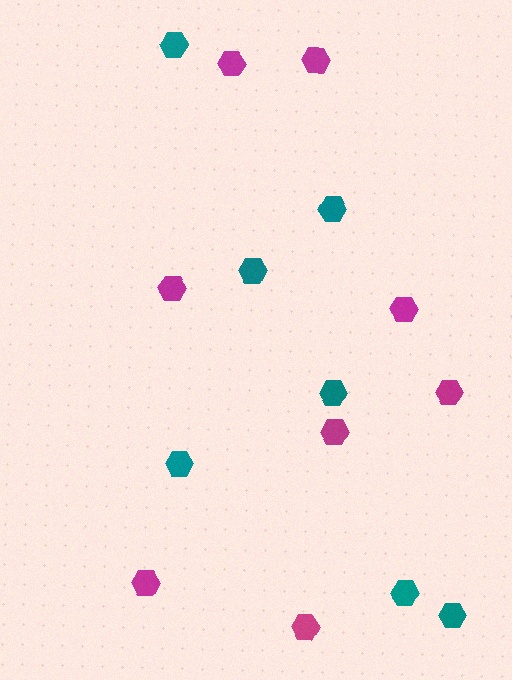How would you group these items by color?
There are 2 groups: one group of teal hexagons (7) and one group of magenta hexagons (8).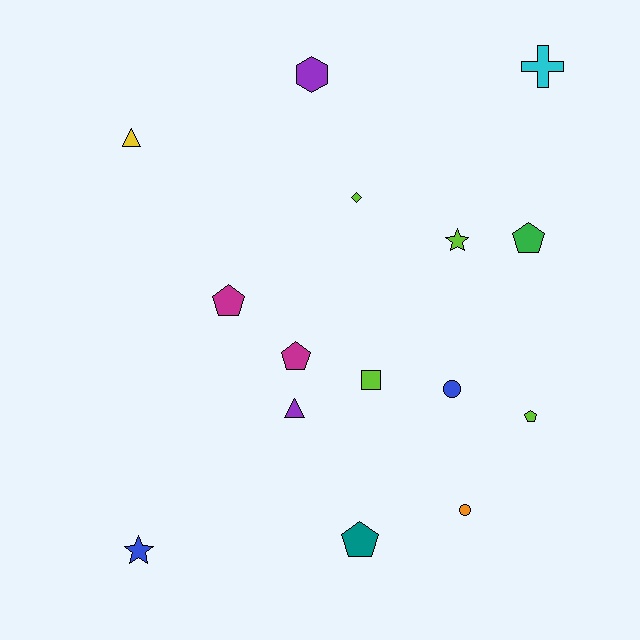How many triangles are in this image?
There are 2 triangles.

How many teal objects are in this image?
There is 1 teal object.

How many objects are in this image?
There are 15 objects.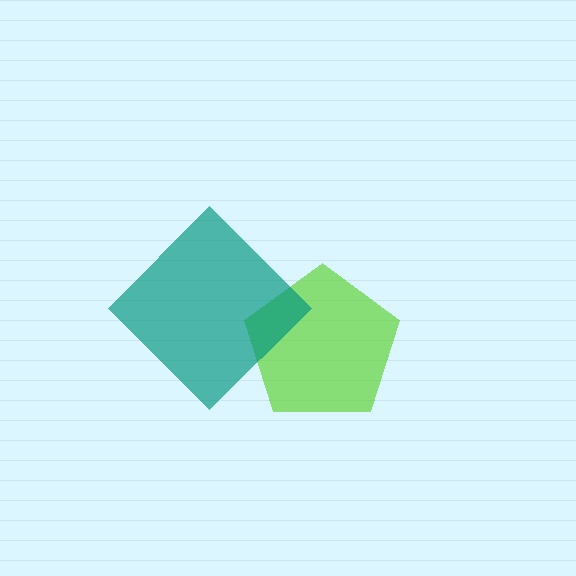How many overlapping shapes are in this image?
There are 2 overlapping shapes in the image.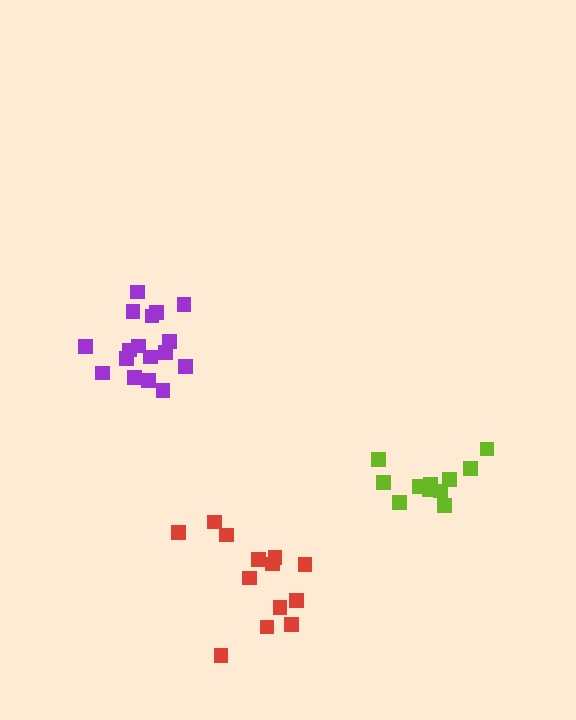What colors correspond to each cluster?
The clusters are colored: lime, red, purple.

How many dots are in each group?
Group 1: 11 dots, Group 2: 13 dots, Group 3: 17 dots (41 total).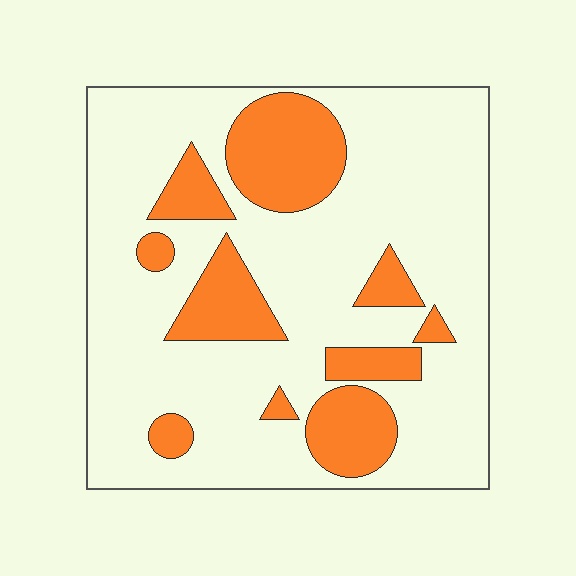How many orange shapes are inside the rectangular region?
10.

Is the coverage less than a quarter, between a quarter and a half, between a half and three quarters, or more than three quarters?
Less than a quarter.